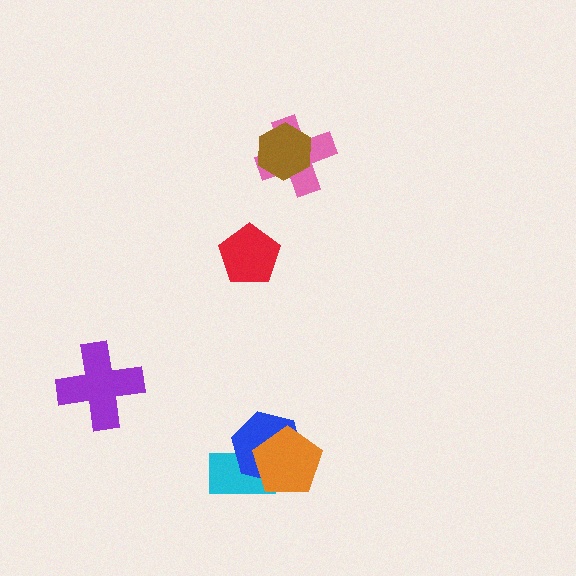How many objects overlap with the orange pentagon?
2 objects overlap with the orange pentagon.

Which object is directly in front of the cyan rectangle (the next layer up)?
The blue hexagon is directly in front of the cyan rectangle.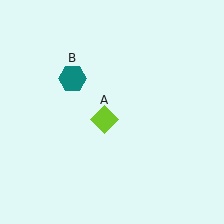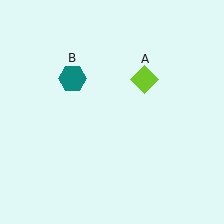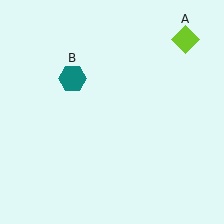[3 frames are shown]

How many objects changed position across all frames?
1 object changed position: lime diamond (object A).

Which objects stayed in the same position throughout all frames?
Teal hexagon (object B) remained stationary.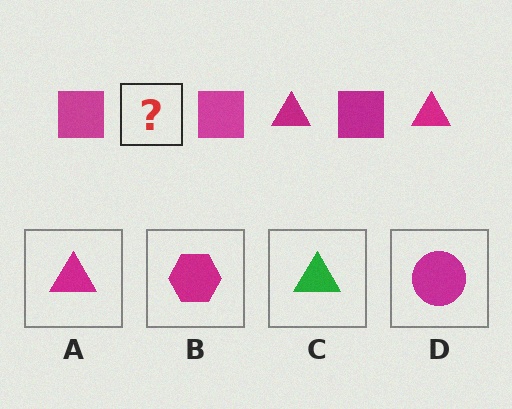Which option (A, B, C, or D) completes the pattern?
A.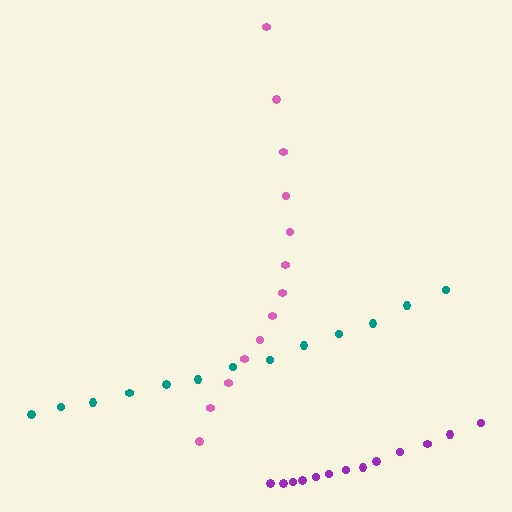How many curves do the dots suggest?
There are 3 distinct paths.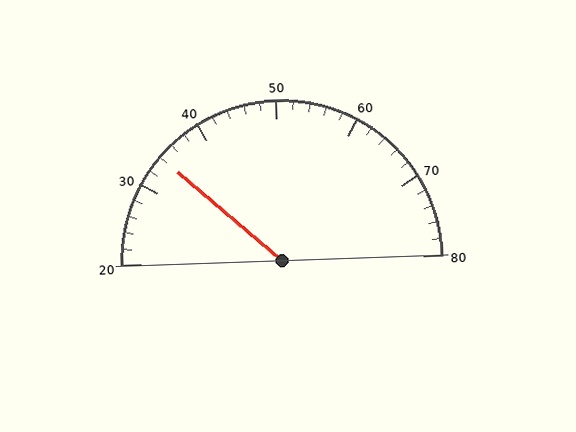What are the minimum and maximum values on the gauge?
The gauge ranges from 20 to 80.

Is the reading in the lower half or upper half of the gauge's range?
The reading is in the lower half of the range (20 to 80).